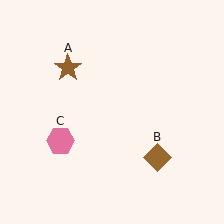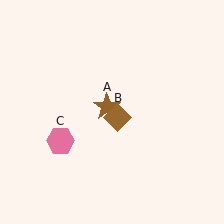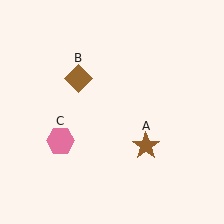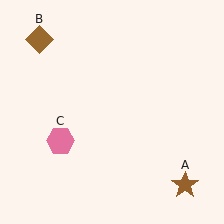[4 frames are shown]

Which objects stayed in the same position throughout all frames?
Pink hexagon (object C) remained stationary.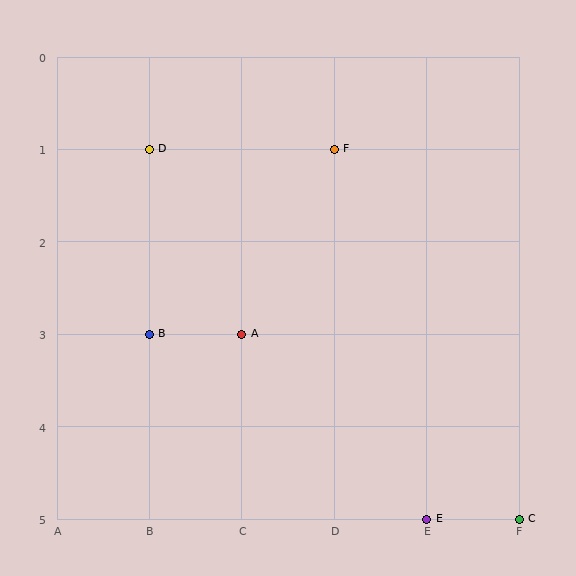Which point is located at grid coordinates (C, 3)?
Point A is at (C, 3).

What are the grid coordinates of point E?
Point E is at grid coordinates (E, 5).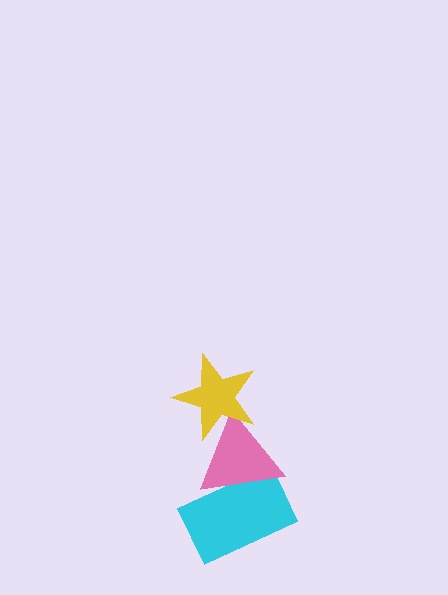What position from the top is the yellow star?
The yellow star is 1st from the top.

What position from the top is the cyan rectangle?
The cyan rectangle is 3rd from the top.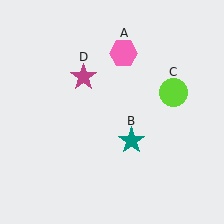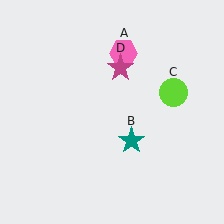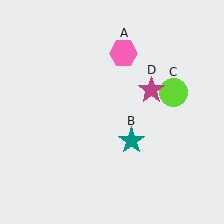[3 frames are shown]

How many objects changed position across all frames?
1 object changed position: magenta star (object D).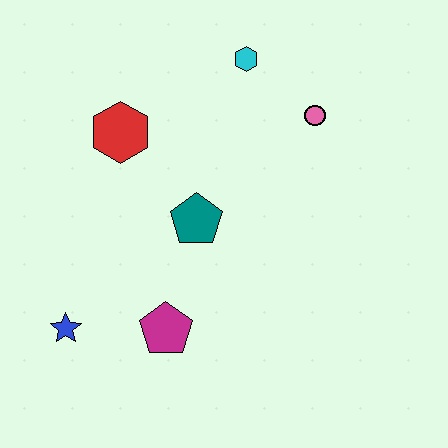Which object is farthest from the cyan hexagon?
The blue star is farthest from the cyan hexagon.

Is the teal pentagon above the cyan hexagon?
No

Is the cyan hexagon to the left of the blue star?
No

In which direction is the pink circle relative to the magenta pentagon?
The pink circle is above the magenta pentagon.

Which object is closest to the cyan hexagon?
The pink circle is closest to the cyan hexagon.